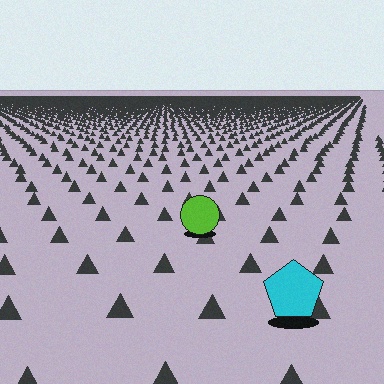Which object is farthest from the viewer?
The lime circle is farthest from the viewer. It appears smaller and the ground texture around it is denser.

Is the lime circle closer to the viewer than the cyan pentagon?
No. The cyan pentagon is closer — you can tell from the texture gradient: the ground texture is coarser near it.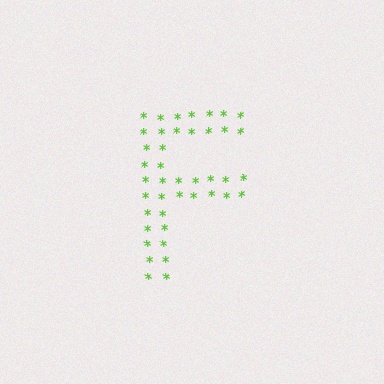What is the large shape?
The large shape is the letter F.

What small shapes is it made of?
It is made of small asterisks.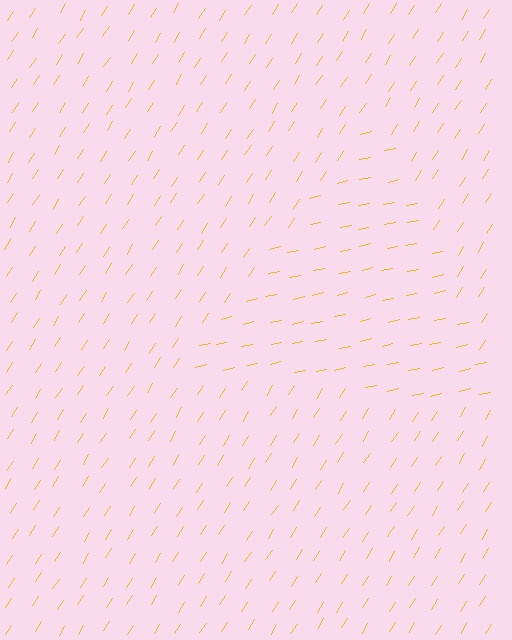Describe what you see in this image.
The image is filled with small yellow line segments. A triangle region in the image has lines oriented differently from the surrounding lines, creating a visible texture boundary.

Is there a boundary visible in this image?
Yes, there is a texture boundary formed by a change in line orientation.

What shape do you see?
I see a triangle.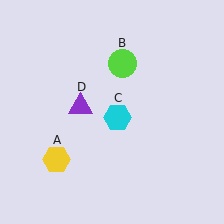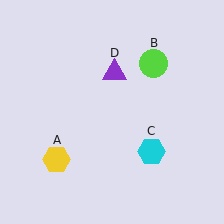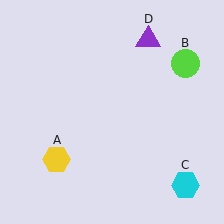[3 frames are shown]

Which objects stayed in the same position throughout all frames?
Yellow hexagon (object A) remained stationary.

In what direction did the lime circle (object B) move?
The lime circle (object B) moved right.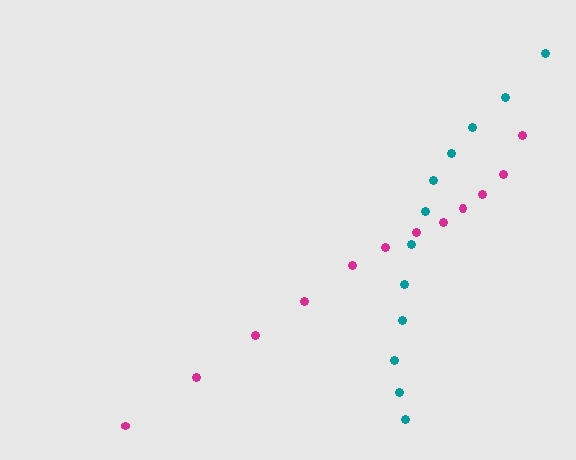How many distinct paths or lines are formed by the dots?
There are 2 distinct paths.